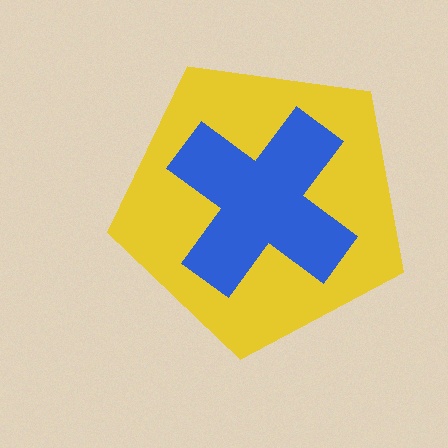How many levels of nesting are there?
2.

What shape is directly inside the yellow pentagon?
The blue cross.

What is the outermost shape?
The yellow pentagon.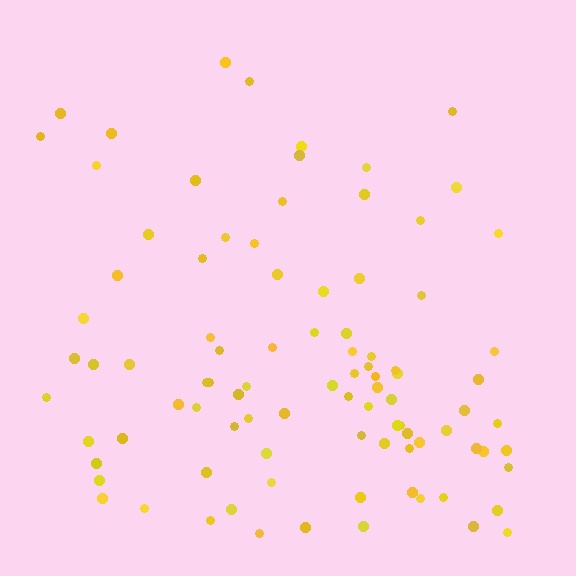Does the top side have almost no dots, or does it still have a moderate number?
Still a moderate number, just noticeably fewer than the bottom.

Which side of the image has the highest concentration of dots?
The bottom.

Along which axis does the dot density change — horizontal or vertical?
Vertical.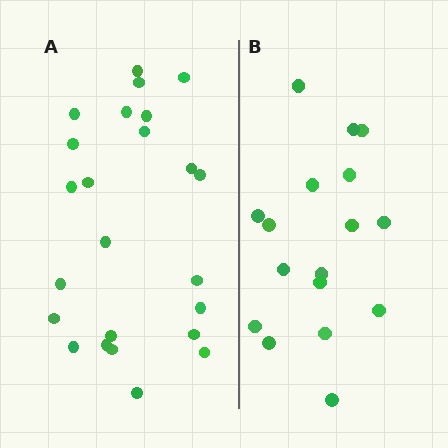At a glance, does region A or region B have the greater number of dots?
Region A (the left region) has more dots.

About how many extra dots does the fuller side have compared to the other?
Region A has roughly 8 or so more dots than region B.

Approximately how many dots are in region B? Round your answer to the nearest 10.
About 20 dots. (The exact count is 17, which rounds to 20.)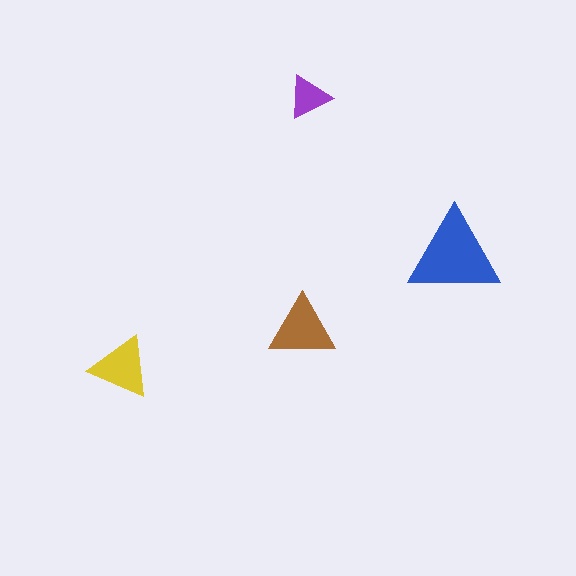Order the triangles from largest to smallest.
the blue one, the brown one, the yellow one, the purple one.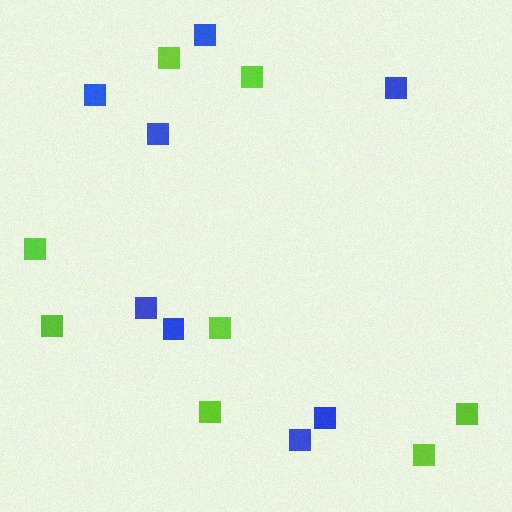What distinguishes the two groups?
There are 2 groups: one group of lime squares (8) and one group of blue squares (8).